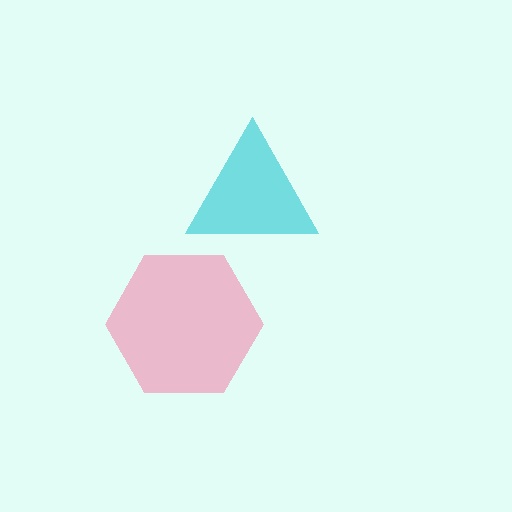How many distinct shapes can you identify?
There are 2 distinct shapes: a pink hexagon, a cyan triangle.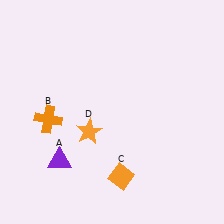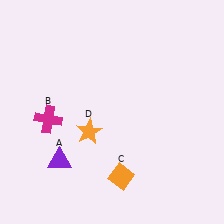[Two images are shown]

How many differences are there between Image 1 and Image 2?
There is 1 difference between the two images.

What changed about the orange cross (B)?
In Image 1, B is orange. In Image 2, it changed to magenta.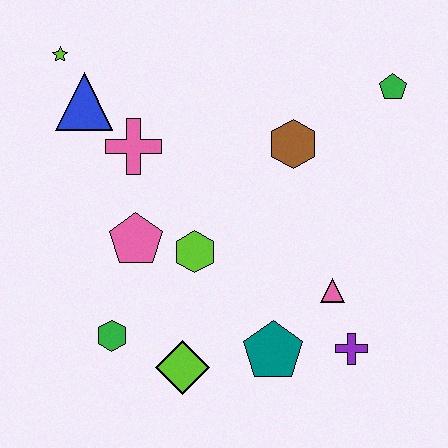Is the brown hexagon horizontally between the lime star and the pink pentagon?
No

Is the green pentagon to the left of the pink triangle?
No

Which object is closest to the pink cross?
The blue triangle is closest to the pink cross.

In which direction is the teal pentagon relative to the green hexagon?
The teal pentagon is to the right of the green hexagon.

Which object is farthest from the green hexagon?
The green pentagon is farthest from the green hexagon.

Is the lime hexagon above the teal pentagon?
Yes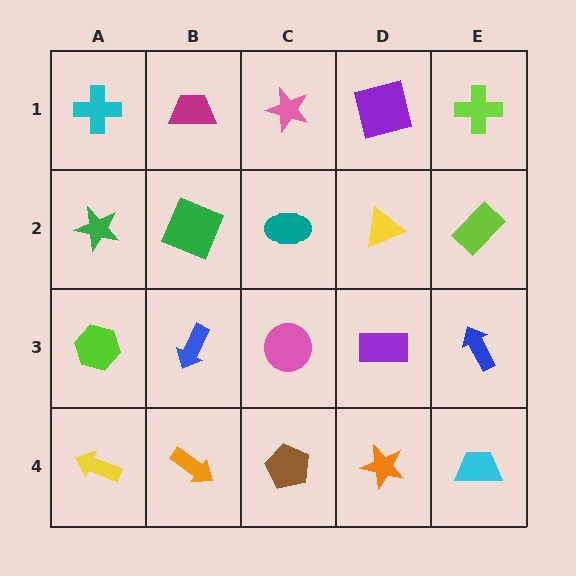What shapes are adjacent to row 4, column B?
A blue arrow (row 3, column B), a yellow arrow (row 4, column A), a brown pentagon (row 4, column C).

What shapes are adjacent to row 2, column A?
A cyan cross (row 1, column A), a lime hexagon (row 3, column A), a green square (row 2, column B).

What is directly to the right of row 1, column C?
A purple square.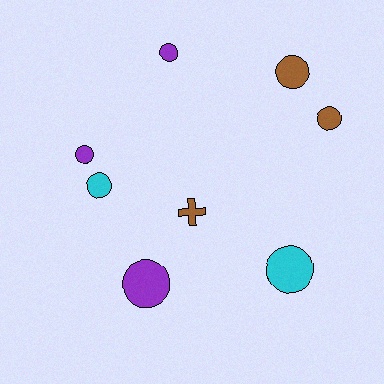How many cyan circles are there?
There are 2 cyan circles.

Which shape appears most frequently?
Circle, with 7 objects.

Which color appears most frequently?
Purple, with 3 objects.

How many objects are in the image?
There are 8 objects.